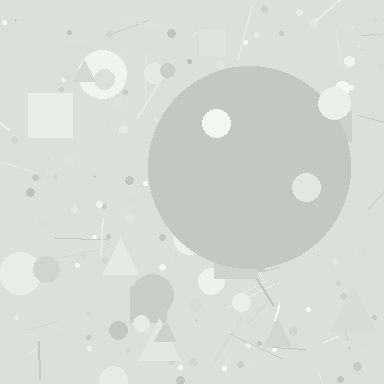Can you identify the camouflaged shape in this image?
The camouflaged shape is a circle.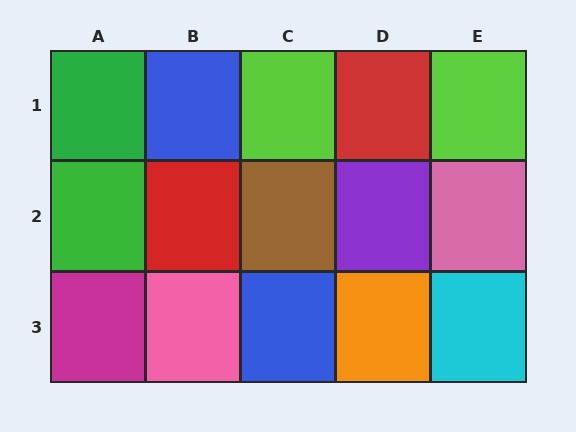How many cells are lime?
2 cells are lime.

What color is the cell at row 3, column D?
Orange.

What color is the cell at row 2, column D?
Purple.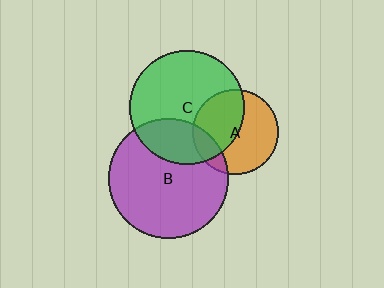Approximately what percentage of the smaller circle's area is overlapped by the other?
Approximately 25%.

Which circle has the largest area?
Circle B (purple).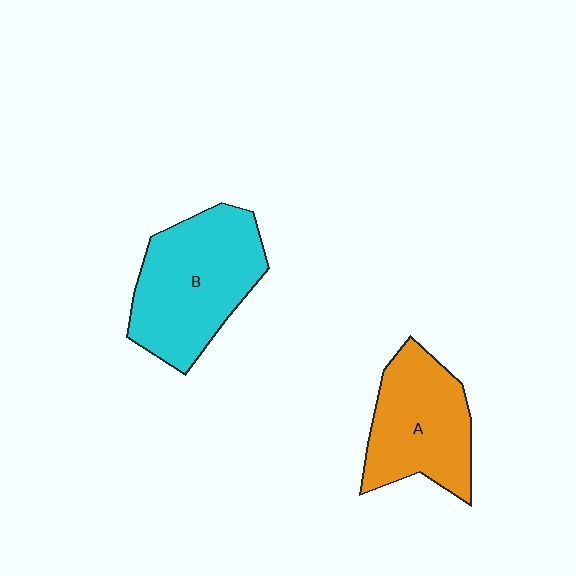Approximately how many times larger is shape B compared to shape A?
Approximately 1.2 times.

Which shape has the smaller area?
Shape A (orange).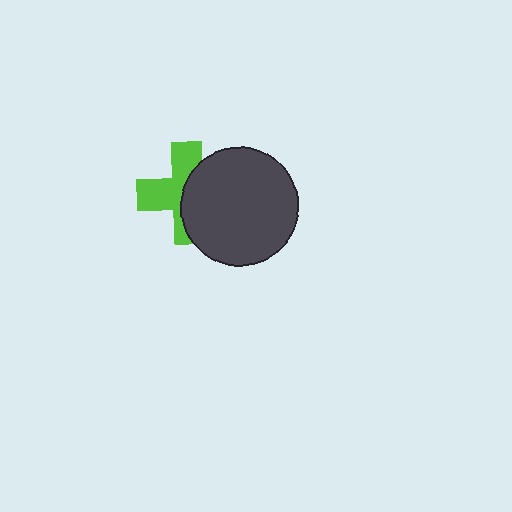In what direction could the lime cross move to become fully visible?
The lime cross could move left. That would shift it out from behind the dark gray circle entirely.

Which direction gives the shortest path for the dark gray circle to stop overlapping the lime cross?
Moving right gives the shortest separation.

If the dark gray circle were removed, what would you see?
You would see the complete lime cross.